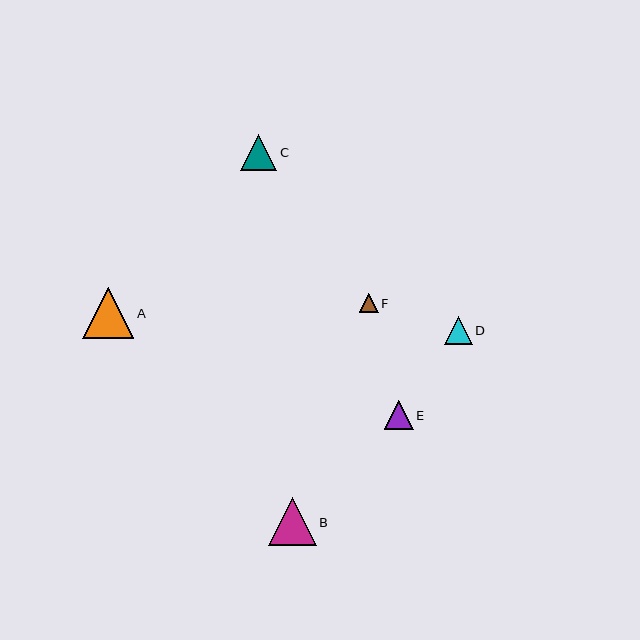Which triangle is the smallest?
Triangle F is the smallest with a size of approximately 19 pixels.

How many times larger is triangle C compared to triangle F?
Triangle C is approximately 1.9 times the size of triangle F.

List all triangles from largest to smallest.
From largest to smallest: A, B, C, E, D, F.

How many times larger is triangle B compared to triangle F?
Triangle B is approximately 2.5 times the size of triangle F.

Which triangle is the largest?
Triangle A is the largest with a size of approximately 51 pixels.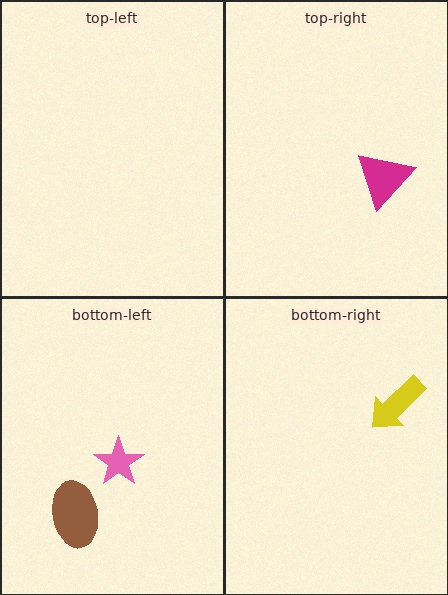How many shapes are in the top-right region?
1.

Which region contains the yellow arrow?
The bottom-right region.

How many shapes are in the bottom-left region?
2.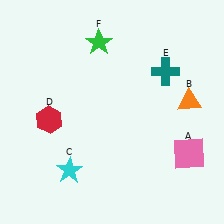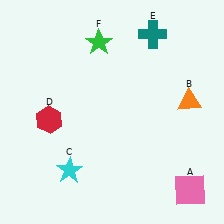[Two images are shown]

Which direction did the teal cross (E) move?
The teal cross (E) moved up.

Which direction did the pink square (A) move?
The pink square (A) moved down.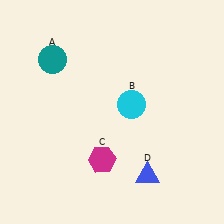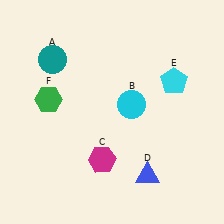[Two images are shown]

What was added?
A cyan pentagon (E), a green hexagon (F) were added in Image 2.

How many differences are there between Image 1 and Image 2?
There are 2 differences between the two images.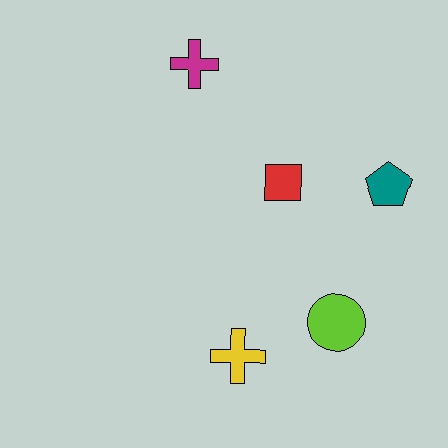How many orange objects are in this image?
There are no orange objects.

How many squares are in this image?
There is 1 square.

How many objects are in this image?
There are 5 objects.